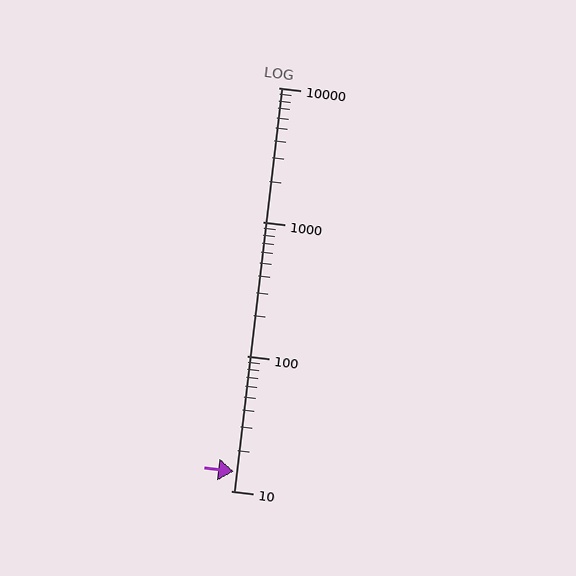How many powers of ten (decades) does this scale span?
The scale spans 3 decades, from 10 to 10000.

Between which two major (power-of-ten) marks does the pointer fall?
The pointer is between 10 and 100.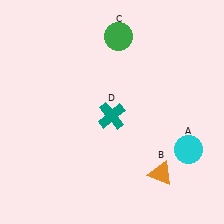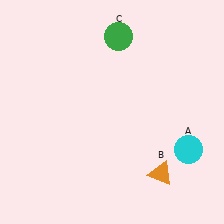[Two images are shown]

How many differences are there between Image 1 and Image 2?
There is 1 difference between the two images.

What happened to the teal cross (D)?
The teal cross (D) was removed in Image 2. It was in the bottom-left area of Image 1.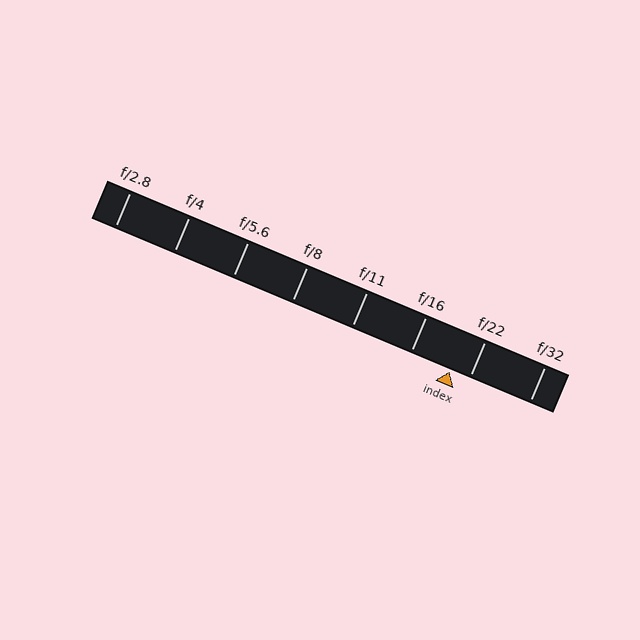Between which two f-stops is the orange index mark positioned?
The index mark is between f/16 and f/22.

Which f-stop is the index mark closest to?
The index mark is closest to f/22.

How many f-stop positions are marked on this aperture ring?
There are 8 f-stop positions marked.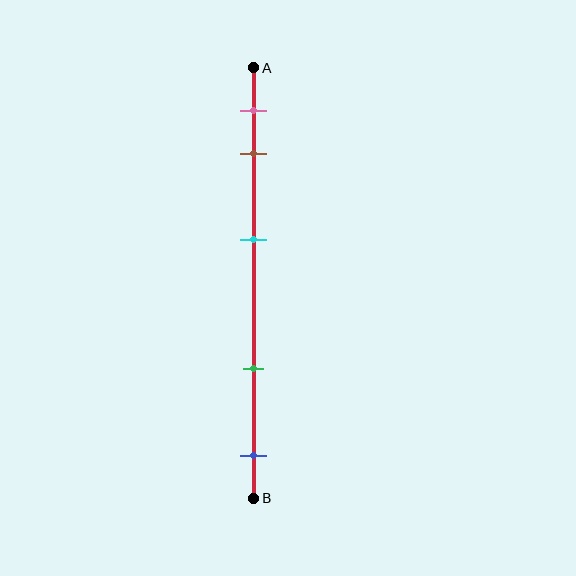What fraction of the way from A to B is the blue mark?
The blue mark is approximately 90% (0.9) of the way from A to B.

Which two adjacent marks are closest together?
The pink and brown marks are the closest adjacent pair.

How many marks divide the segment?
There are 5 marks dividing the segment.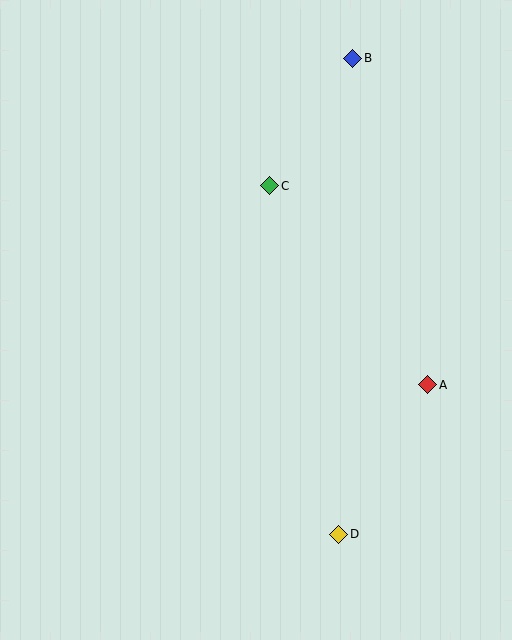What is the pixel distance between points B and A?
The distance between B and A is 335 pixels.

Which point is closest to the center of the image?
Point C at (270, 186) is closest to the center.